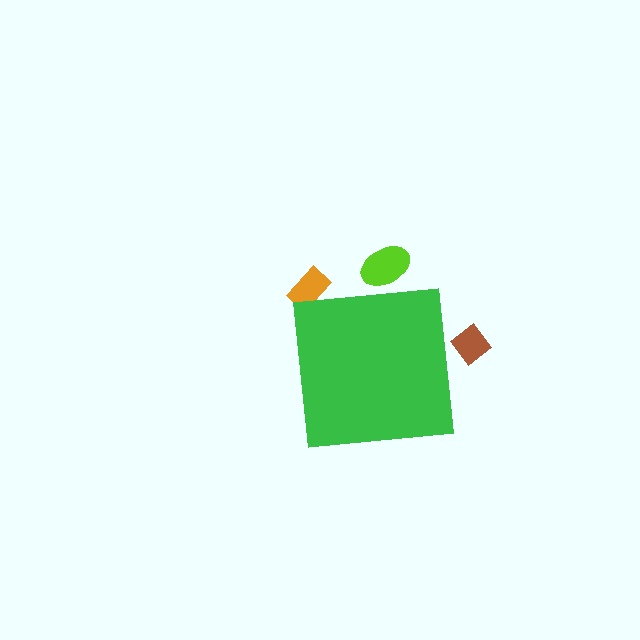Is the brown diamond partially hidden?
Yes, the brown diamond is partially hidden behind the green square.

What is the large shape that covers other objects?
A green square.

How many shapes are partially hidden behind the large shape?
3 shapes are partially hidden.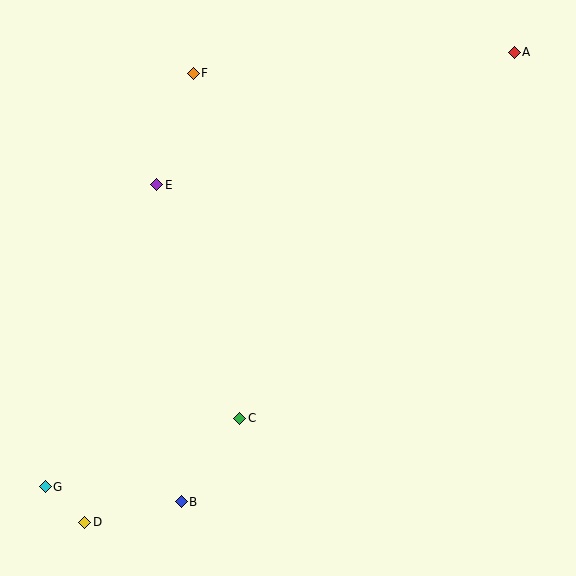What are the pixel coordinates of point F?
Point F is at (193, 73).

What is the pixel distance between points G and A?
The distance between G and A is 639 pixels.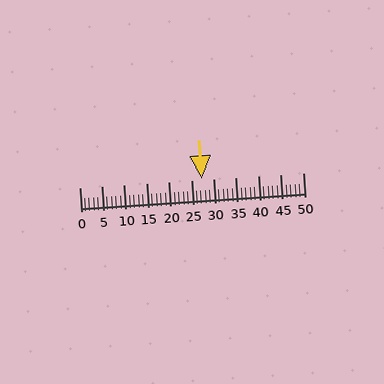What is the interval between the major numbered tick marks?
The major tick marks are spaced 5 units apart.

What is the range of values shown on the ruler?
The ruler shows values from 0 to 50.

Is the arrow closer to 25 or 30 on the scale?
The arrow is closer to 25.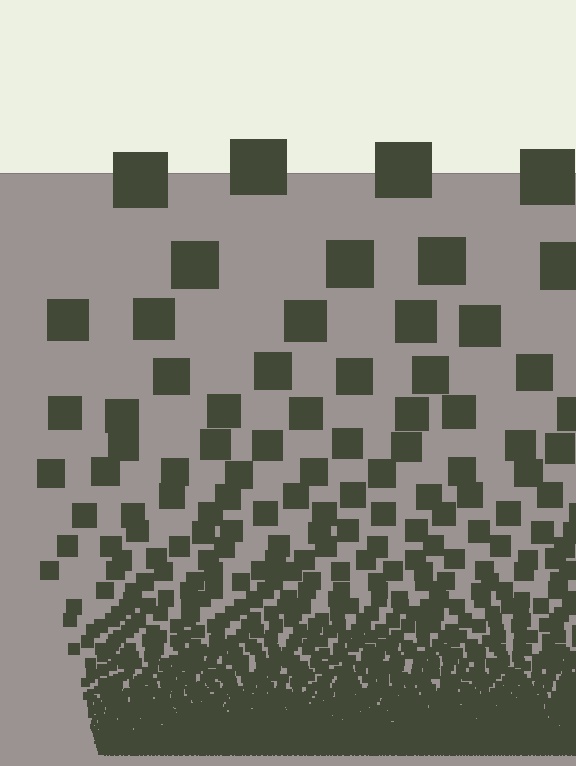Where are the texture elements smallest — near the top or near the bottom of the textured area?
Near the bottom.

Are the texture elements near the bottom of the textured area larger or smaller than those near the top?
Smaller. The gradient is inverted — elements near the bottom are smaller and denser.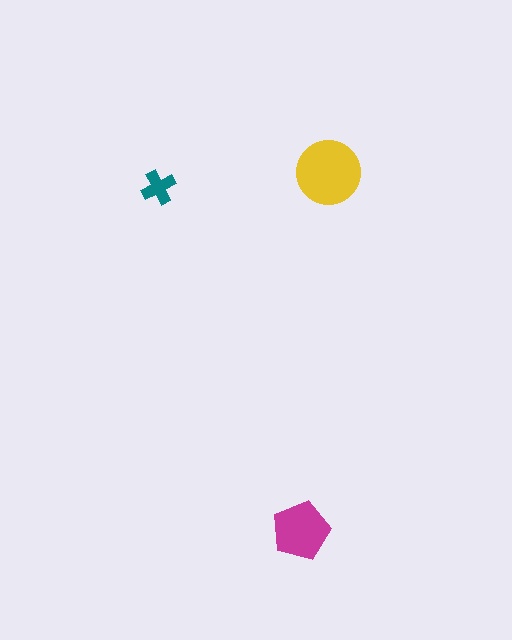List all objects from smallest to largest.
The teal cross, the magenta pentagon, the yellow circle.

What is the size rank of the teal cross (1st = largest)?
3rd.